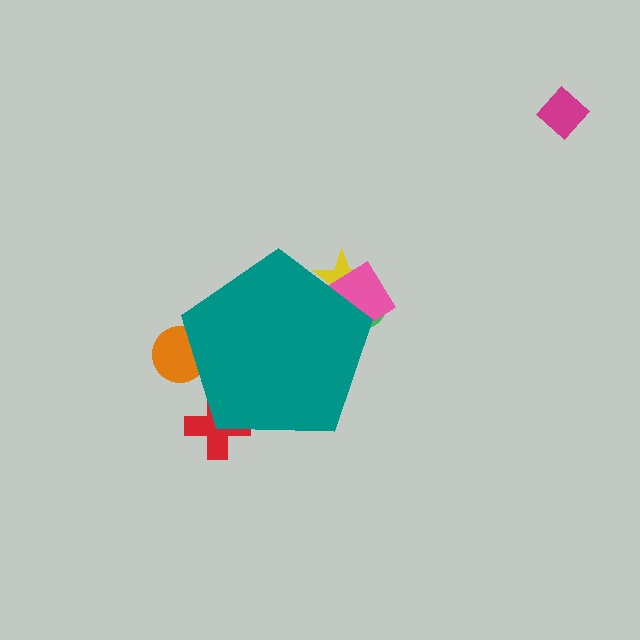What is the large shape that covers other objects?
A teal pentagon.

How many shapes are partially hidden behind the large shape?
5 shapes are partially hidden.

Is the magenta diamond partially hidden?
No, the magenta diamond is fully visible.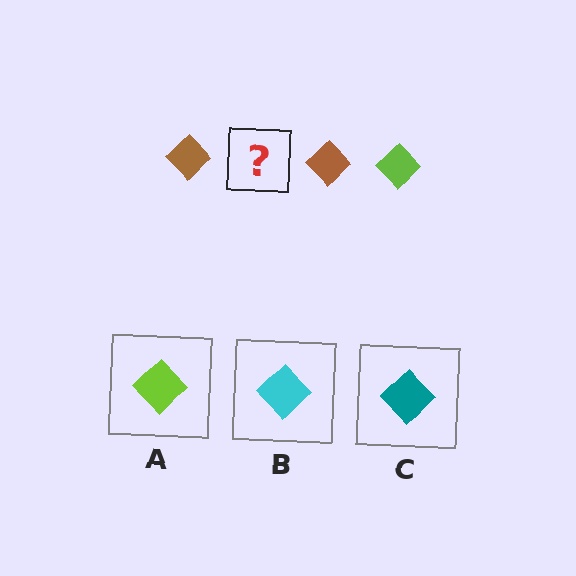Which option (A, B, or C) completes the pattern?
A.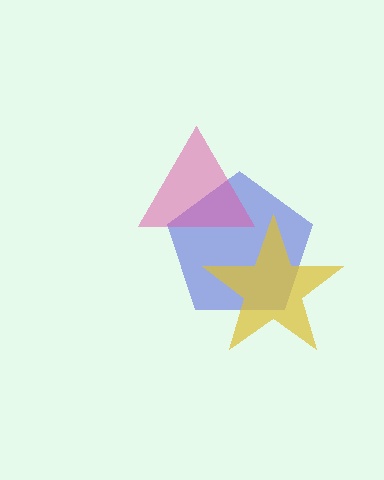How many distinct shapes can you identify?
There are 3 distinct shapes: a blue pentagon, a pink triangle, a yellow star.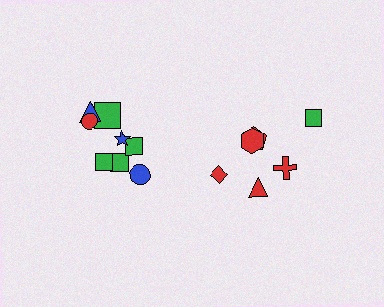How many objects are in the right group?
There are 6 objects.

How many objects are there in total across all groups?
There are 14 objects.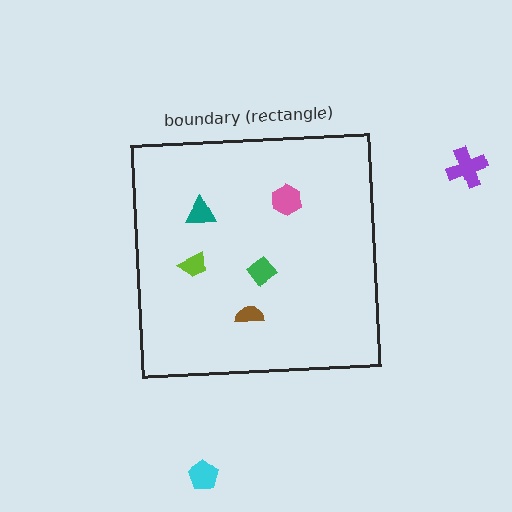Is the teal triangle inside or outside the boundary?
Inside.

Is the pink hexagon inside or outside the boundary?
Inside.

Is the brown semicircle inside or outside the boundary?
Inside.